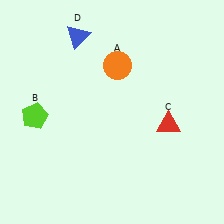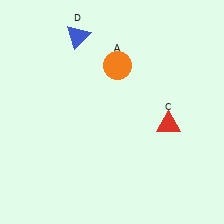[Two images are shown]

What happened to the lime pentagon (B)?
The lime pentagon (B) was removed in Image 2. It was in the bottom-left area of Image 1.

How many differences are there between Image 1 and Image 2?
There is 1 difference between the two images.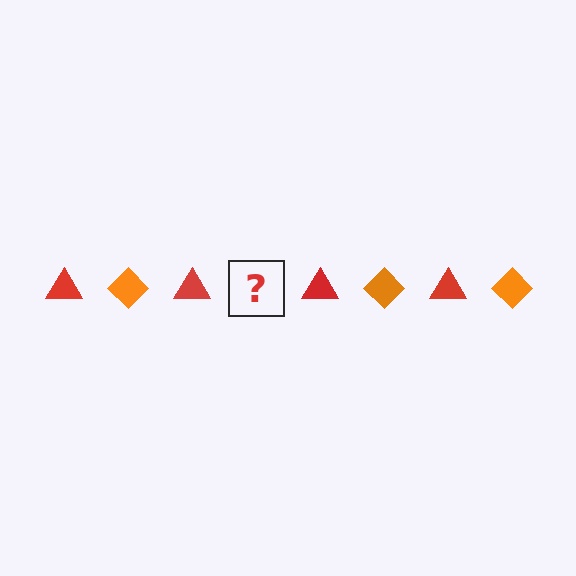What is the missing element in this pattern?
The missing element is an orange diamond.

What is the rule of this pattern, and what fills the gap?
The rule is that the pattern alternates between red triangle and orange diamond. The gap should be filled with an orange diamond.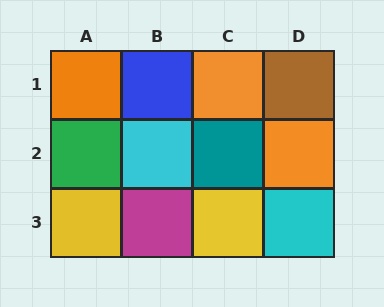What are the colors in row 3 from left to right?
Yellow, magenta, yellow, cyan.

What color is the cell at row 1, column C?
Orange.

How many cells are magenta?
1 cell is magenta.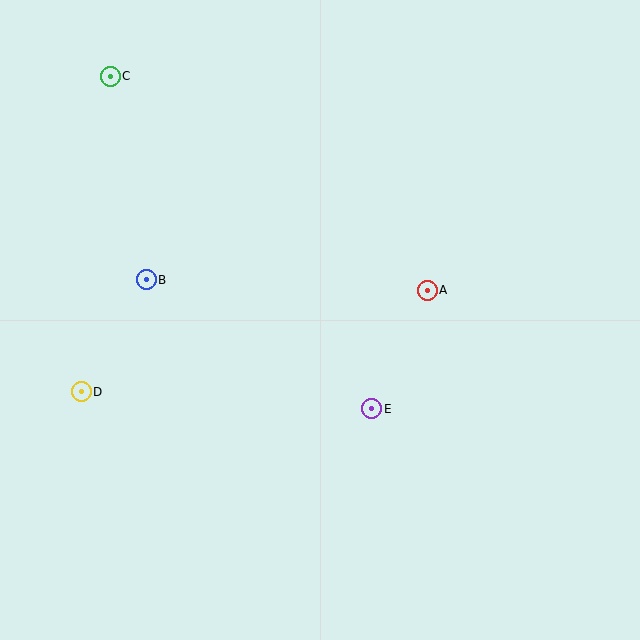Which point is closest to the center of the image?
Point E at (372, 409) is closest to the center.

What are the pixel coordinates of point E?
Point E is at (372, 409).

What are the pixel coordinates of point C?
Point C is at (110, 76).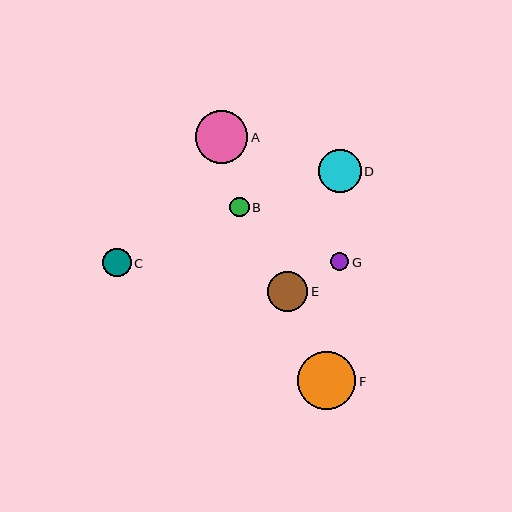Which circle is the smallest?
Circle G is the smallest with a size of approximately 18 pixels.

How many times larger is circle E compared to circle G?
Circle E is approximately 2.2 times the size of circle G.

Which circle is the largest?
Circle F is the largest with a size of approximately 58 pixels.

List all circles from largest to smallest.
From largest to smallest: F, A, D, E, C, B, G.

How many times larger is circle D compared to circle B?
Circle D is approximately 2.2 times the size of circle B.